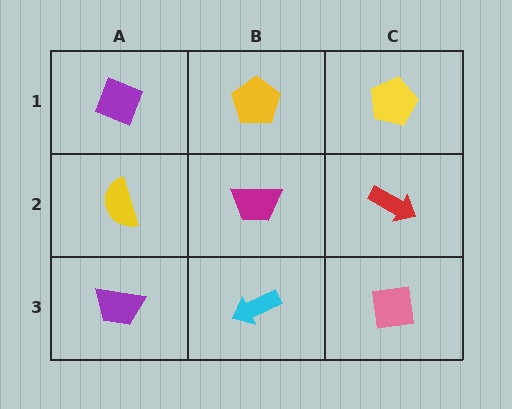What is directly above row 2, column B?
A yellow pentagon.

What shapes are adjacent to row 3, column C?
A red arrow (row 2, column C), a cyan arrow (row 3, column B).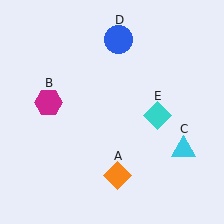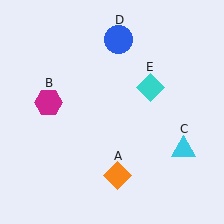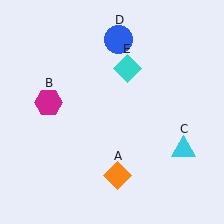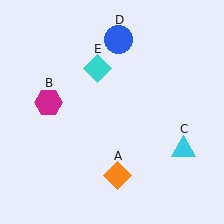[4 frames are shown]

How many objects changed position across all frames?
1 object changed position: cyan diamond (object E).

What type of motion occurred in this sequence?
The cyan diamond (object E) rotated counterclockwise around the center of the scene.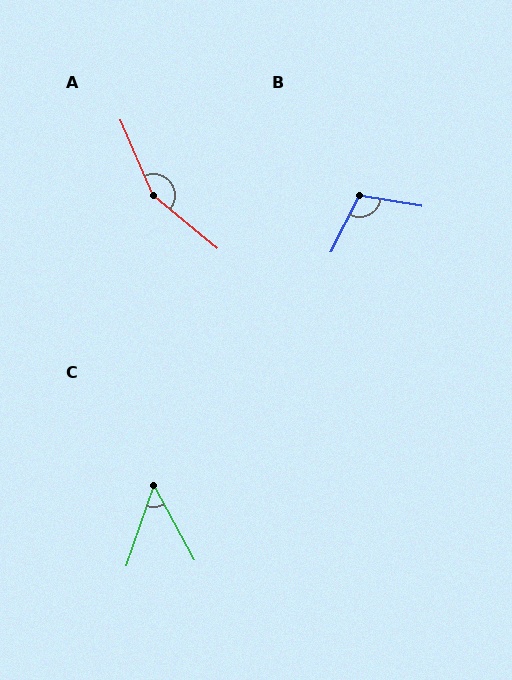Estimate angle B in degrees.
Approximately 106 degrees.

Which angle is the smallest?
C, at approximately 48 degrees.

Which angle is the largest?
A, at approximately 153 degrees.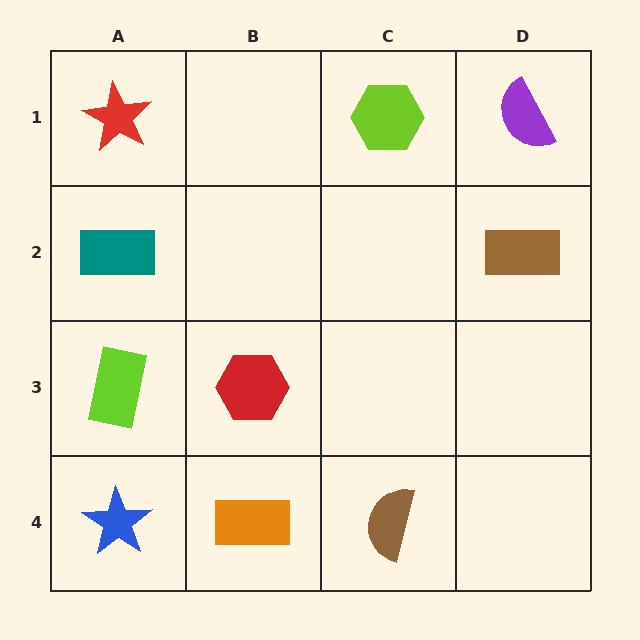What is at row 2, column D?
A brown rectangle.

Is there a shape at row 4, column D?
No, that cell is empty.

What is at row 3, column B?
A red hexagon.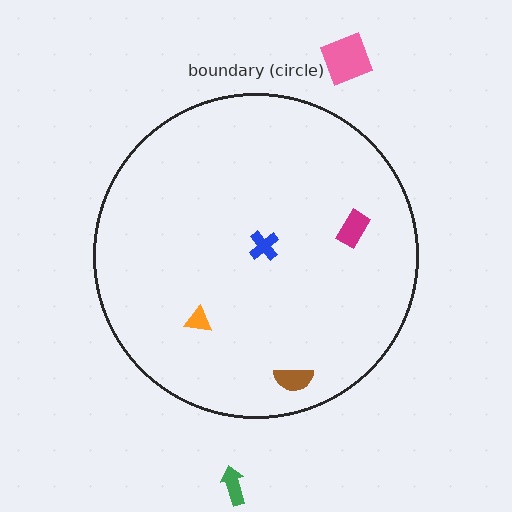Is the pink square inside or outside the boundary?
Outside.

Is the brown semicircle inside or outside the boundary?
Inside.